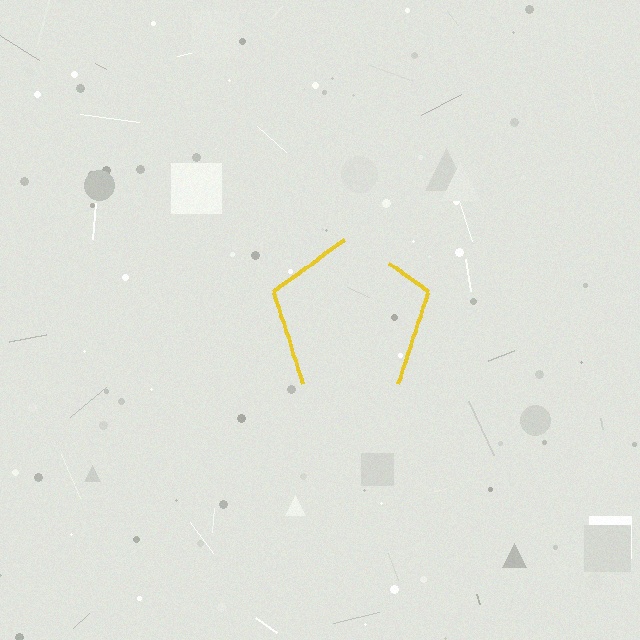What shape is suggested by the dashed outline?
The dashed outline suggests a pentagon.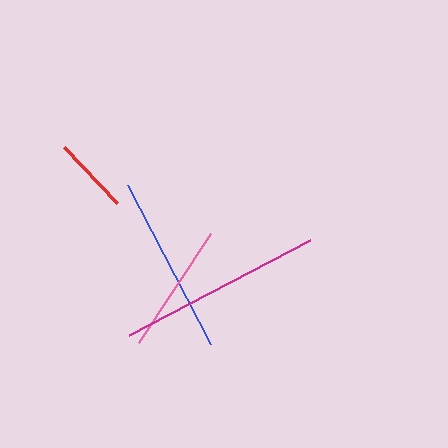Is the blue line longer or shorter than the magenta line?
The magenta line is longer than the blue line.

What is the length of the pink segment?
The pink segment is approximately 131 pixels long.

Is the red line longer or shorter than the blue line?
The blue line is longer than the red line.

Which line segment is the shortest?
The red line is the shortest at approximately 78 pixels.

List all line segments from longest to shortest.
From longest to shortest: magenta, blue, pink, red.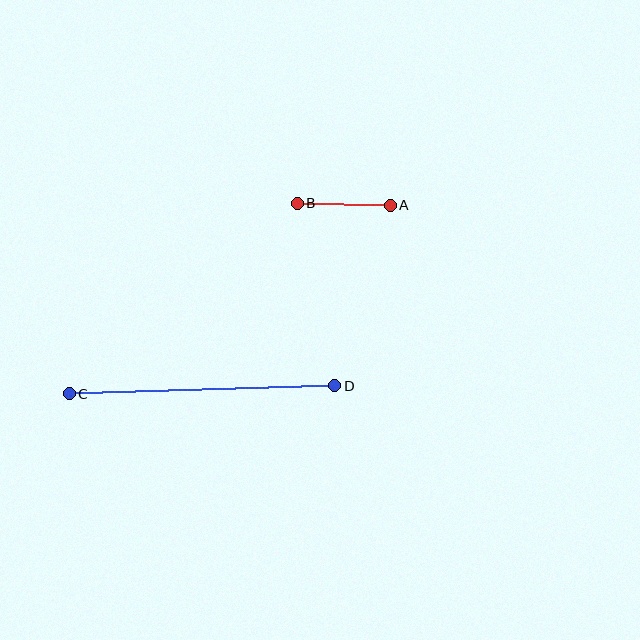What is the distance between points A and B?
The distance is approximately 93 pixels.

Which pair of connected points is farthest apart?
Points C and D are farthest apart.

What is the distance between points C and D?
The distance is approximately 265 pixels.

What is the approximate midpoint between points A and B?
The midpoint is at approximately (344, 204) pixels.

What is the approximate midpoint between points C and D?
The midpoint is at approximately (202, 390) pixels.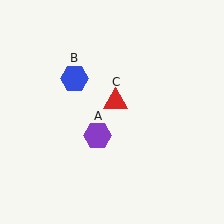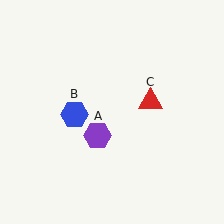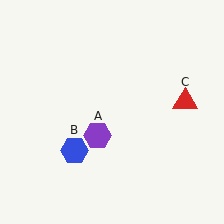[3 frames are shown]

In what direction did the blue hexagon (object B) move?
The blue hexagon (object B) moved down.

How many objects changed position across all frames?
2 objects changed position: blue hexagon (object B), red triangle (object C).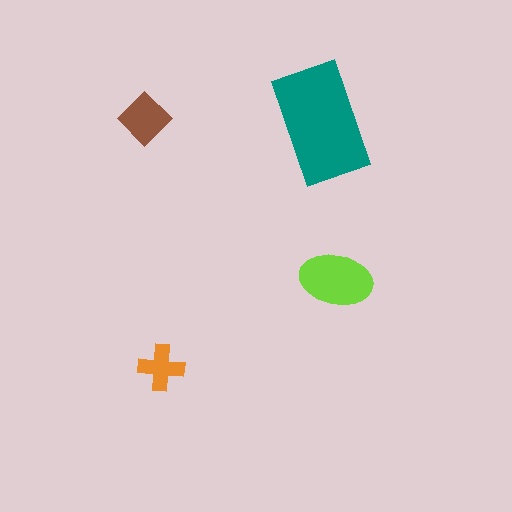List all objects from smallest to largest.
The orange cross, the brown diamond, the lime ellipse, the teal rectangle.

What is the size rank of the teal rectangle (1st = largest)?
1st.